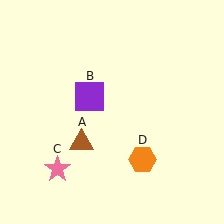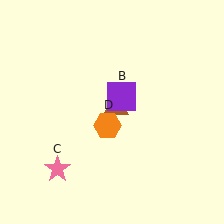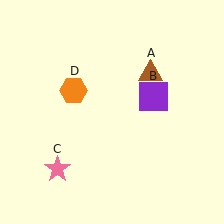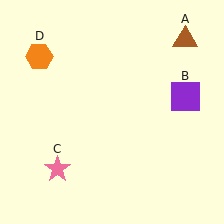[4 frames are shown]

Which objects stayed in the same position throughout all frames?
Pink star (object C) remained stationary.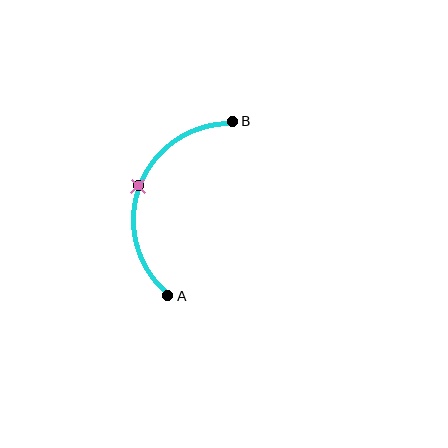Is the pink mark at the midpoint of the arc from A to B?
Yes. The pink mark lies on the arc at equal arc-length from both A and B — it is the arc midpoint.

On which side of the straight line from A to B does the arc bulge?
The arc bulges to the left of the straight line connecting A and B.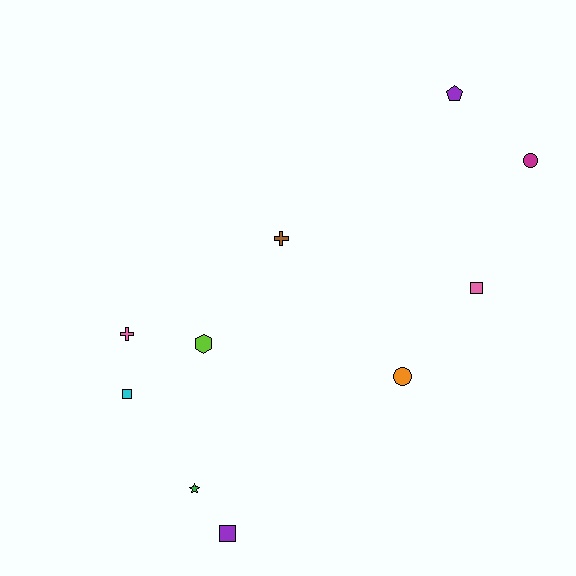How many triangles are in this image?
There are no triangles.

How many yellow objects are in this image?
There are no yellow objects.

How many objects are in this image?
There are 10 objects.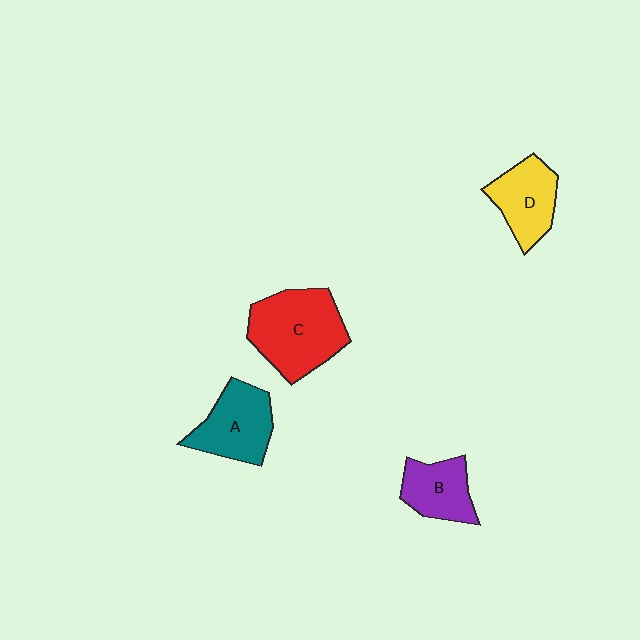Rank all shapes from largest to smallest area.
From largest to smallest: C (red), A (teal), D (yellow), B (purple).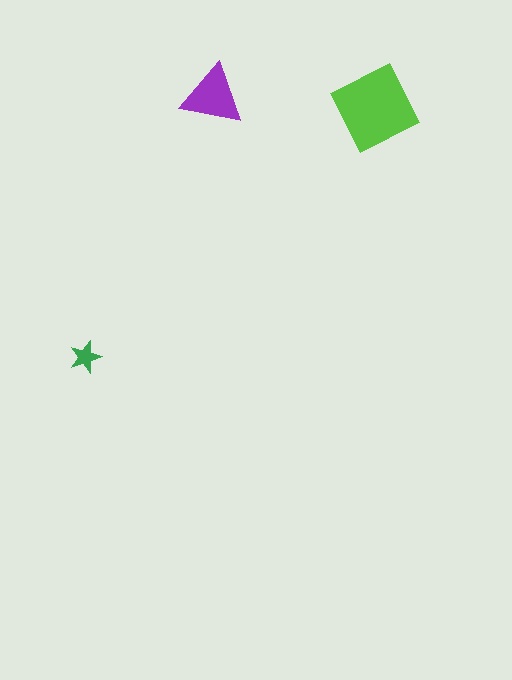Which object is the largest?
The lime diamond.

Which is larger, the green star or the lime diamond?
The lime diamond.